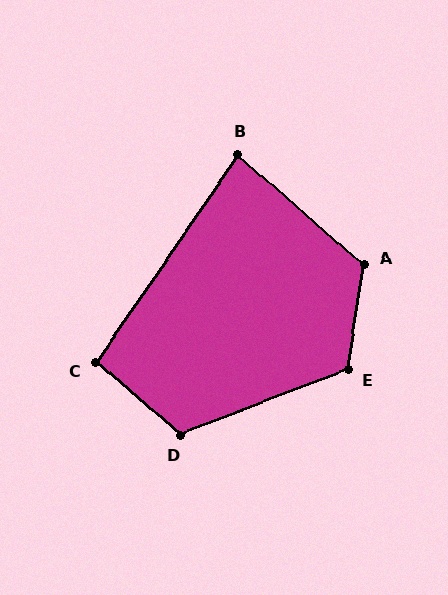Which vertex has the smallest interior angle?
B, at approximately 83 degrees.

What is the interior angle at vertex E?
Approximately 119 degrees (obtuse).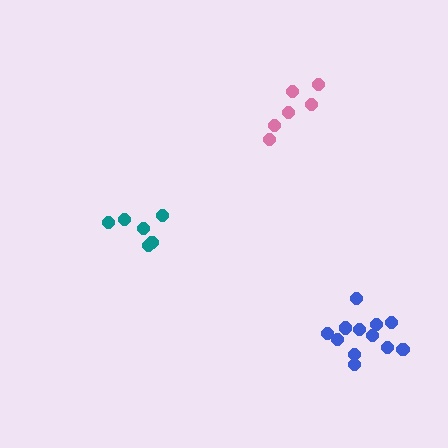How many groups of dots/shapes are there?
There are 3 groups.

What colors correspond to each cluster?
The clusters are colored: teal, pink, blue.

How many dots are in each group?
Group 1: 6 dots, Group 2: 6 dots, Group 3: 12 dots (24 total).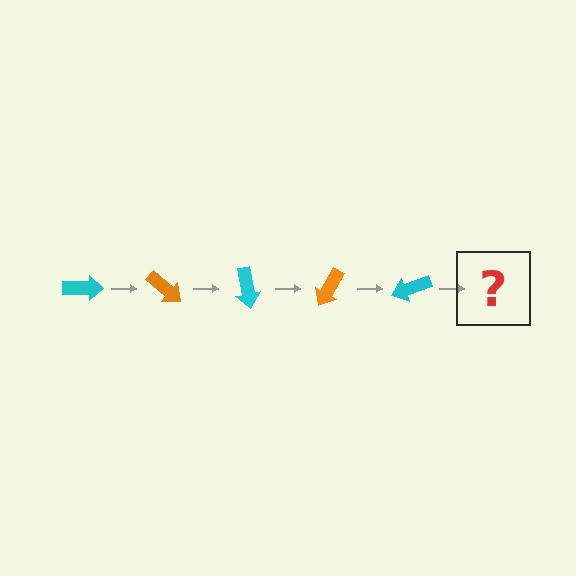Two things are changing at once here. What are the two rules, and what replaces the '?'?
The two rules are that it rotates 40 degrees each step and the color cycles through cyan and orange. The '?' should be an orange arrow, rotated 200 degrees from the start.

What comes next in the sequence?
The next element should be an orange arrow, rotated 200 degrees from the start.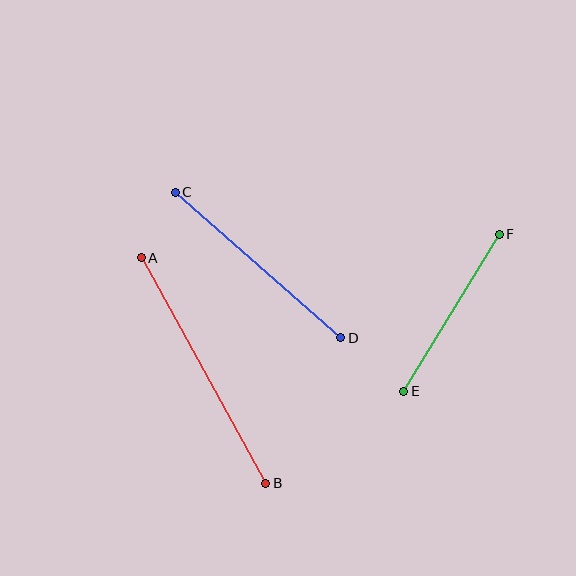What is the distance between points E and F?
The distance is approximately 184 pixels.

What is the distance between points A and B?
The distance is approximately 257 pixels.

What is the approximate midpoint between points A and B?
The midpoint is at approximately (203, 371) pixels.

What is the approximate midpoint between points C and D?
The midpoint is at approximately (258, 265) pixels.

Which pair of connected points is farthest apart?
Points A and B are farthest apart.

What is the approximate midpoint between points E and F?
The midpoint is at approximately (451, 313) pixels.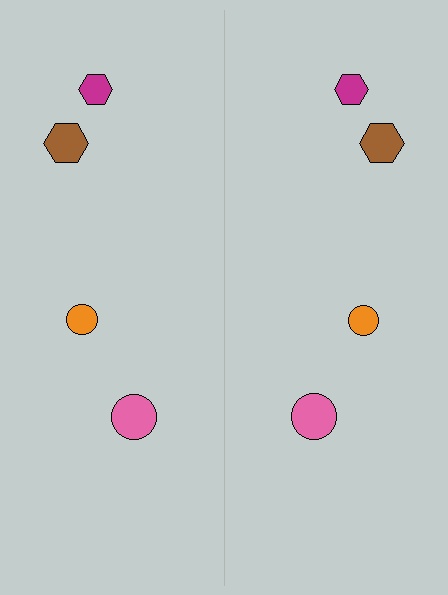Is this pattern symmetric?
Yes, this pattern has bilateral (reflection) symmetry.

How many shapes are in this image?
There are 8 shapes in this image.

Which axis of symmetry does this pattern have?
The pattern has a vertical axis of symmetry running through the center of the image.